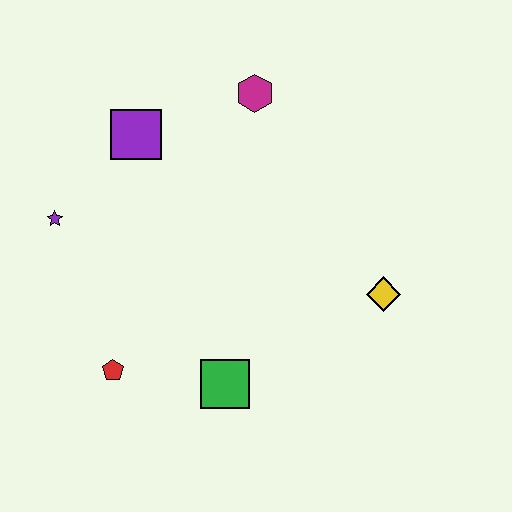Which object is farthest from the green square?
The magenta hexagon is farthest from the green square.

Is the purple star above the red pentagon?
Yes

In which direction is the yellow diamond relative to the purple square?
The yellow diamond is to the right of the purple square.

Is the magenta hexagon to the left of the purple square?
No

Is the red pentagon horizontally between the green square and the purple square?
No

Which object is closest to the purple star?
The purple square is closest to the purple star.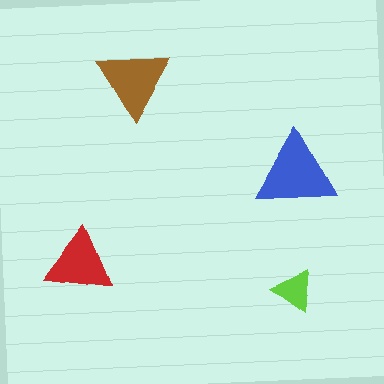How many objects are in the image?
There are 4 objects in the image.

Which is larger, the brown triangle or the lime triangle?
The brown one.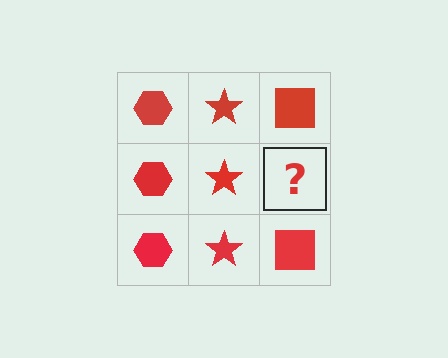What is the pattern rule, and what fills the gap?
The rule is that each column has a consistent shape. The gap should be filled with a red square.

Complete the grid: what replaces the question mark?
The question mark should be replaced with a red square.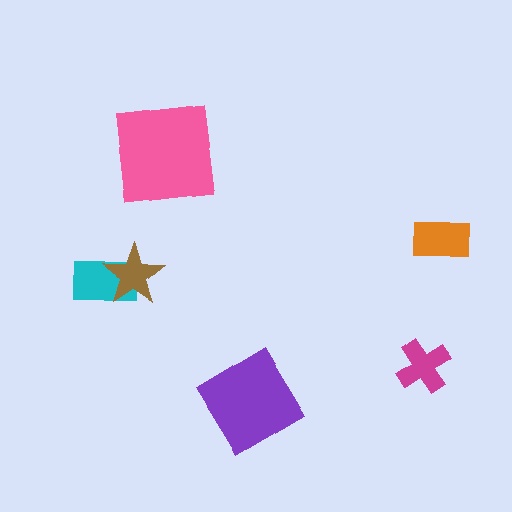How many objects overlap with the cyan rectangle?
1 object overlaps with the cyan rectangle.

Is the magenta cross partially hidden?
No, no other shape covers it.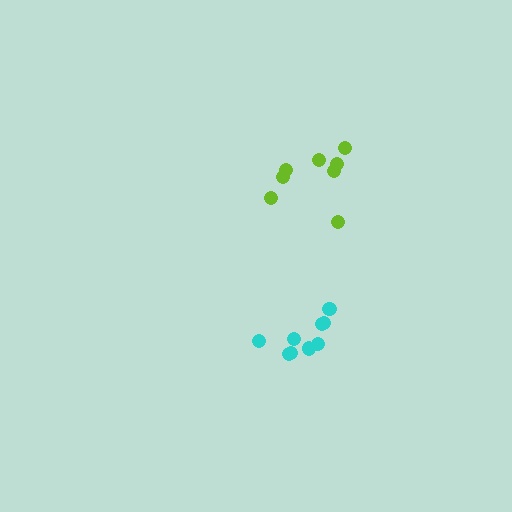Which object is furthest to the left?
The cyan cluster is leftmost.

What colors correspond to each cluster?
The clusters are colored: cyan, lime.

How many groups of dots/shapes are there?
There are 2 groups.